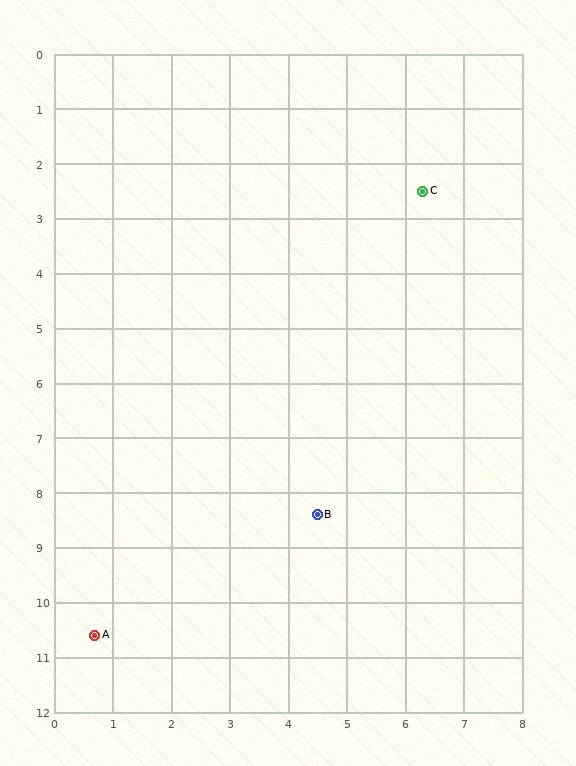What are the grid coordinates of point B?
Point B is at approximately (4.5, 8.4).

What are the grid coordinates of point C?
Point C is at approximately (6.3, 2.5).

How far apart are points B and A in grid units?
Points B and A are about 4.4 grid units apart.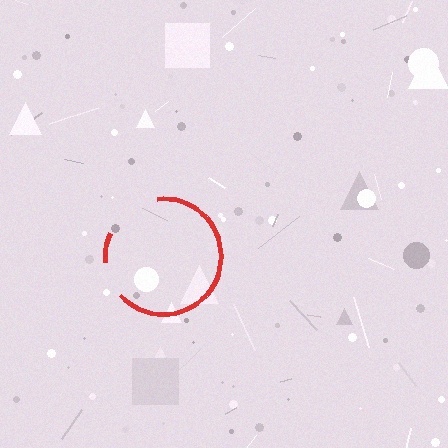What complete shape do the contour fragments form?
The contour fragments form a circle.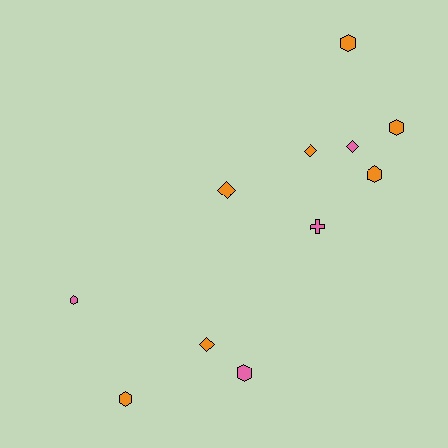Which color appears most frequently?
Orange, with 7 objects.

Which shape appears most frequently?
Hexagon, with 6 objects.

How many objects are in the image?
There are 11 objects.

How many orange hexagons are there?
There are 4 orange hexagons.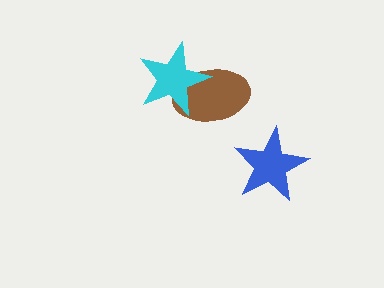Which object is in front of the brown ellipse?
The cyan star is in front of the brown ellipse.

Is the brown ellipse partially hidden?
Yes, it is partially covered by another shape.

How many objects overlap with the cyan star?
1 object overlaps with the cyan star.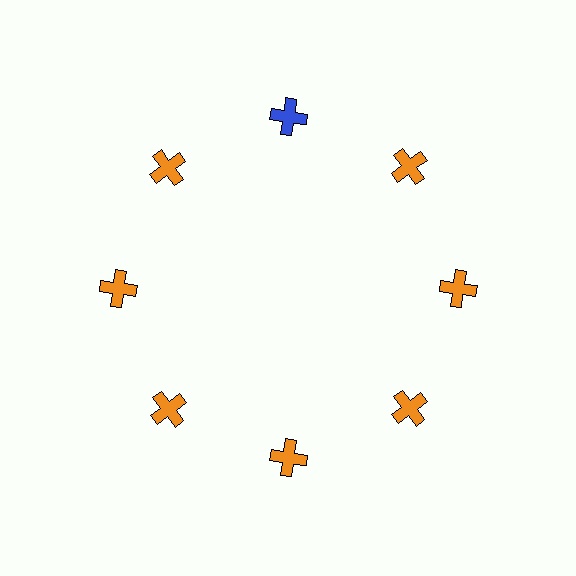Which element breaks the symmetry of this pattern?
The blue cross at roughly the 12 o'clock position breaks the symmetry. All other shapes are orange crosses.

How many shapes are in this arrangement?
There are 8 shapes arranged in a ring pattern.